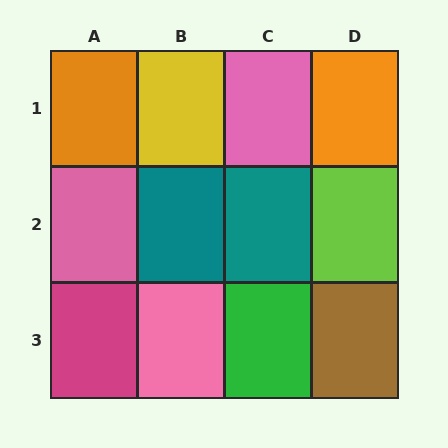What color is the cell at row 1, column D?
Orange.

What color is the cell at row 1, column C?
Pink.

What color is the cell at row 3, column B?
Pink.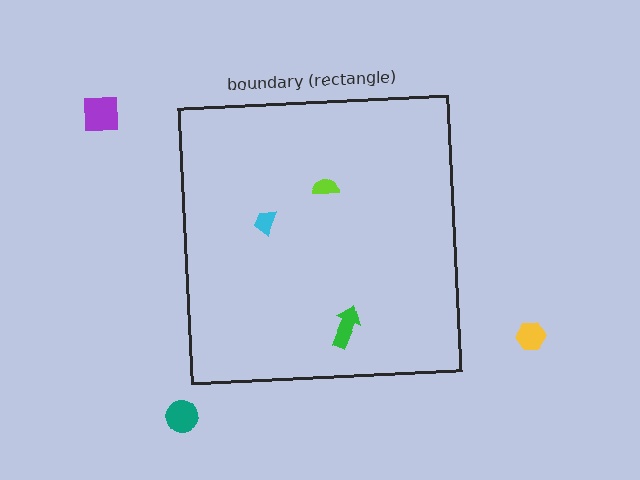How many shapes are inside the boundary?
3 inside, 3 outside.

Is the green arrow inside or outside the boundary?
Inside.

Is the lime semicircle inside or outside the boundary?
Inside.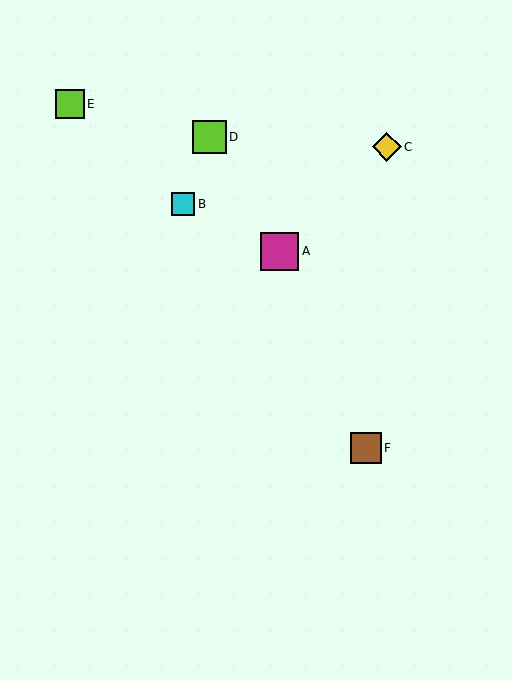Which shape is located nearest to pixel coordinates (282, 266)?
The magenta square (labeled A) at (279, 251) is nearest to that location.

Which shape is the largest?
The magenta square (labeled A) is the largest.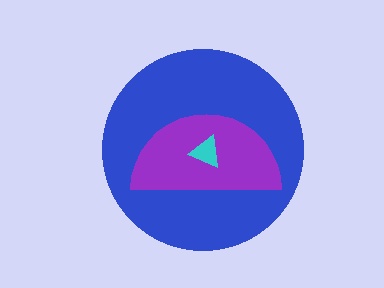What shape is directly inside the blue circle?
The purple semicircle.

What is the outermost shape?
The blue circle.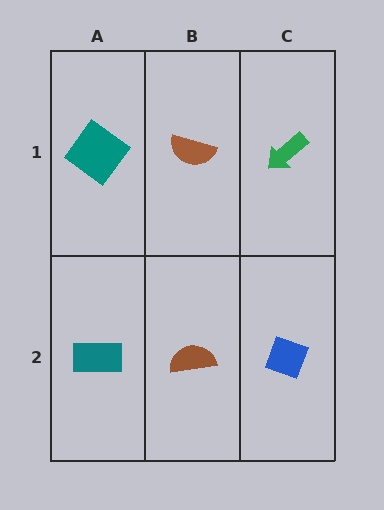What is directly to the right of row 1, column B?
A green arrow.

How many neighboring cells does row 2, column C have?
2.